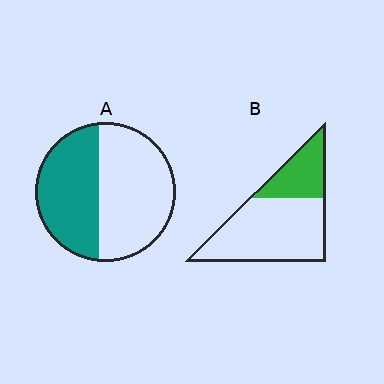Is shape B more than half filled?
No.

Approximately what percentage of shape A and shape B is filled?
A is approximately 45% and B is approximately 30%.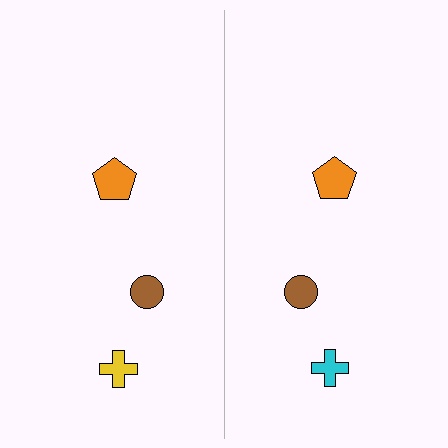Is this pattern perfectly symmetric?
No, the pattern is not perfectly symmetric. The cyan cross on the right side breaks the symmetry — its mirror counterpart is yellow.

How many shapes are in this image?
There are 6 shapes in this image.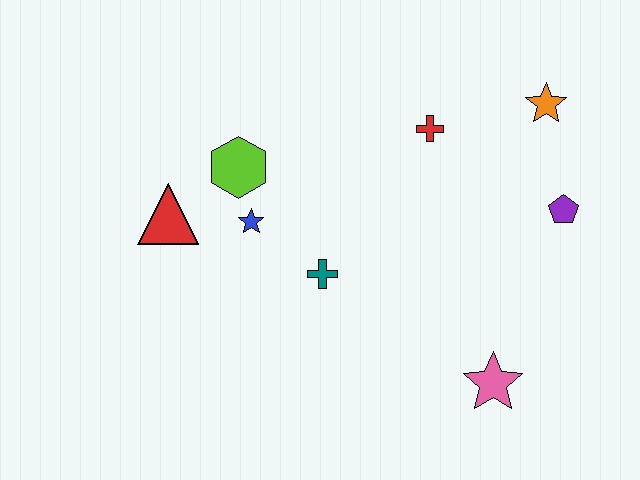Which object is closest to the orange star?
The purple pentagon is closest to the orange star.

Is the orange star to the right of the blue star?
Yes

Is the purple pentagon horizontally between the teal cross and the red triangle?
No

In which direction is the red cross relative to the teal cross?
The red cross is above the teal cross.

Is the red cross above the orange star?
No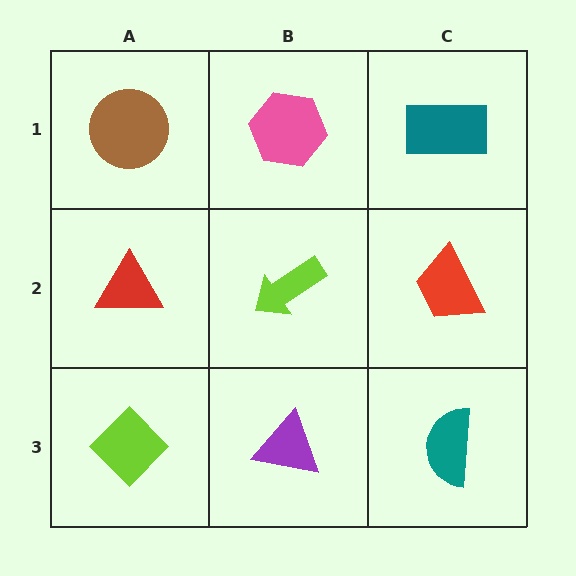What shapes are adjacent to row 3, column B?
A lime arrow (row 2, column B), a lime diamond (row 3, column A), a teal semicircle (row 3, column C).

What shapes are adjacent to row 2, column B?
A pink hexagon (row 1, column B), a purple triangle (row 3, column B), a red triangle (row 2, column A), a red trapezoid (row 2, column C).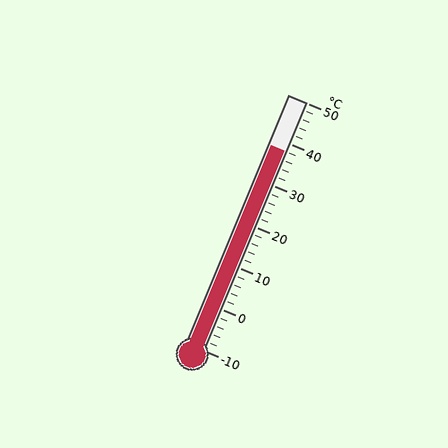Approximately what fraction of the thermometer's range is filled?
The thermometer is filled to approximately 80% of its range.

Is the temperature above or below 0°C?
The temperature is above 0°C.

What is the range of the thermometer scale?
The thermometer scale ranges from -10°C to 50°C.